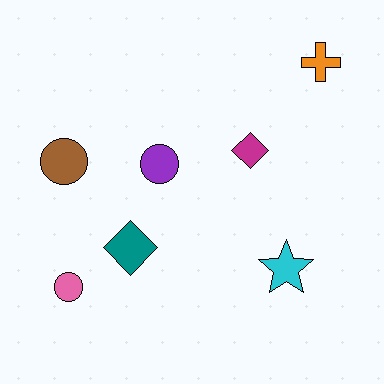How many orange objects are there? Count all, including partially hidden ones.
There is 1 orange object.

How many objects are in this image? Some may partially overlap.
There are 7 objects.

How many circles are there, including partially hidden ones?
There are 3 circles.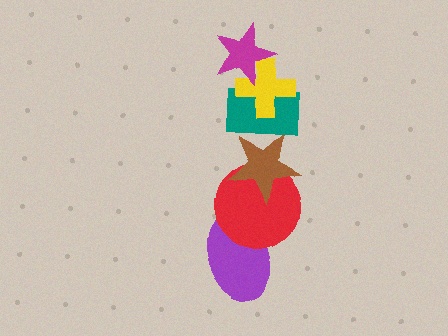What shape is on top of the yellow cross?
The magenta star is on top of the yellow cross.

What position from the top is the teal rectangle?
The teal rectangle is 3rd from the top.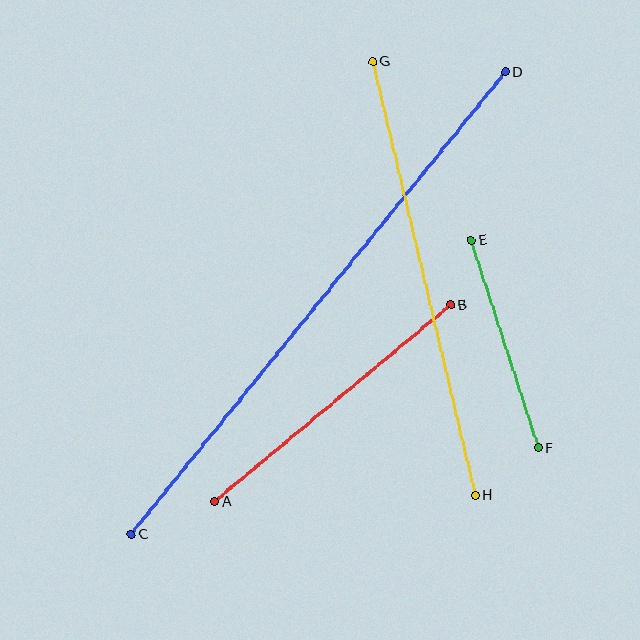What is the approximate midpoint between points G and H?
The midpoint is at approximately (424, 278) pixels.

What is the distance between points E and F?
The distance is approximately 218 pixels.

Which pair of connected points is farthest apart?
Points C and D are farthest apart.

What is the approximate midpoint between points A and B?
The midpoint is at approximately (333, 403) pixels.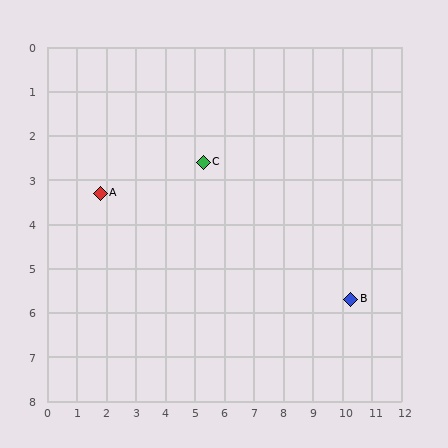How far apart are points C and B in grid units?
Points C and B are about 5.9 grid units apart.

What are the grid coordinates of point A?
Point A is at approximately (1.8, 3.3).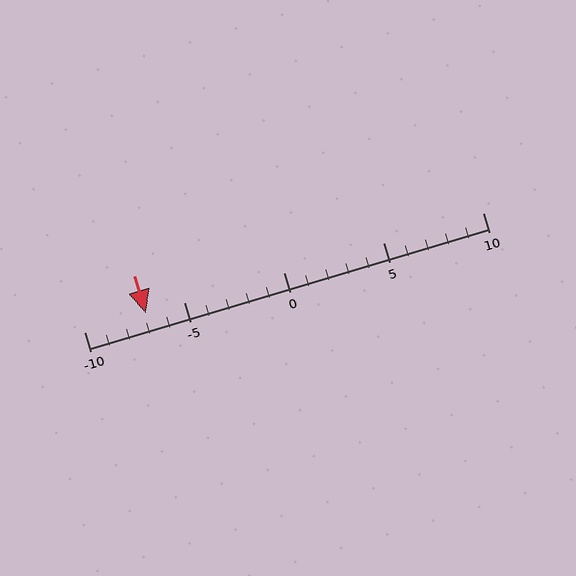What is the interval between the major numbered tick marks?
The major tick marks are spaced 5 units apart.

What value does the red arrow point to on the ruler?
The red arrow points to approximately -7.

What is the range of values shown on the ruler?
The ruler shows values from -10 to 10.